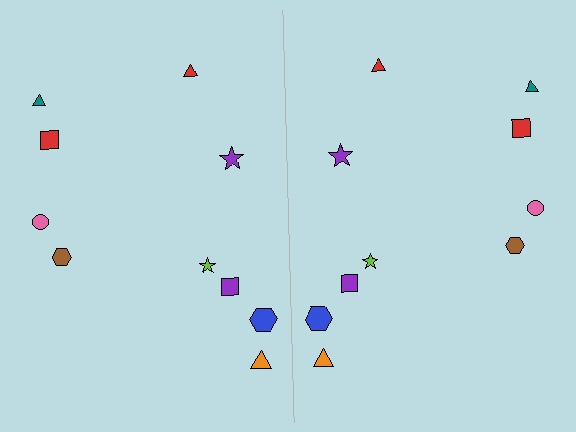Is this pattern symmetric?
Yes, this pattern has bilateral (reflection) symmetry.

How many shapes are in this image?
There are 20 shapes in this image.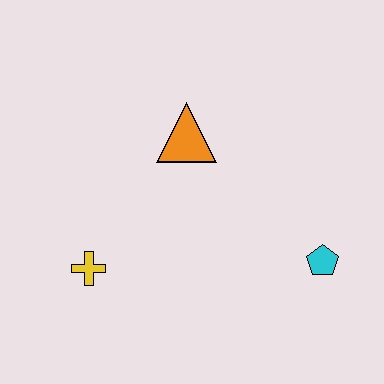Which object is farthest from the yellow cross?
The cyan pentagon is farthest from the yellow cross.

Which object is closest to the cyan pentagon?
The orange triangle is closest to the cyan pentagon.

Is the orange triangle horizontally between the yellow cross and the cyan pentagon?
Yes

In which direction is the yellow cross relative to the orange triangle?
The yellow cross is below the orange triangle.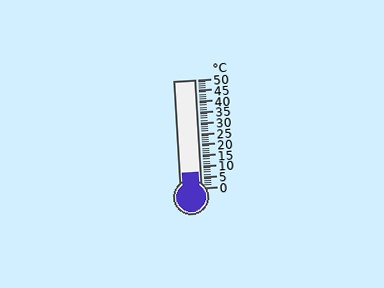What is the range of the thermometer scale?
The thermometer scale ranges from 0°C to 50°C.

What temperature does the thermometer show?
The thermometer shows approximately 7°C.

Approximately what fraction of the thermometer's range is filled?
The thermometer is filled to approximately 15% of its range.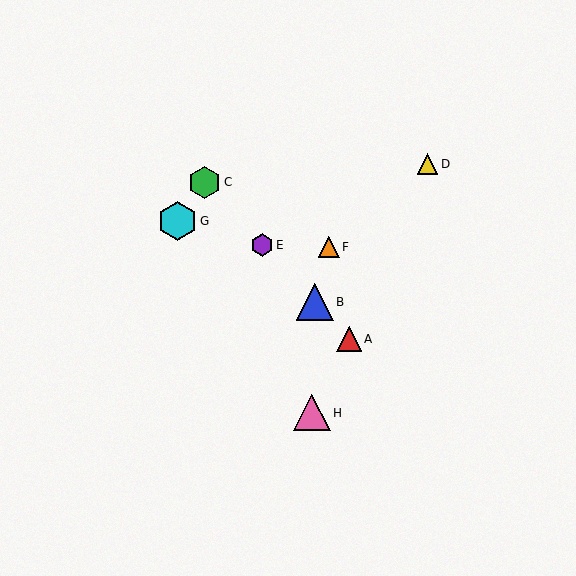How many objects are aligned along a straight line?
4 objects (A, B, C, E) are aligned along a straight line.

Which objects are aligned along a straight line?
Objects A, B, C, E are aligned along a straight line.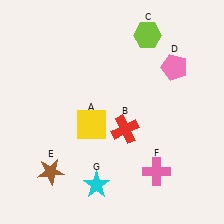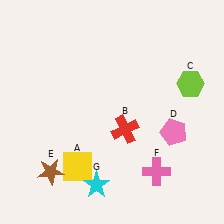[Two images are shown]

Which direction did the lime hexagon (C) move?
The lime hexagon (C) moved down.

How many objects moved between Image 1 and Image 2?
3 objects moved between the two images.